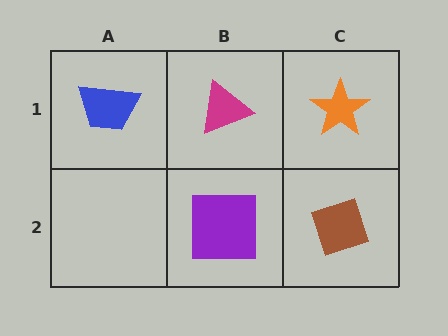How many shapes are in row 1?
3 shapes.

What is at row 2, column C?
A brown diamond.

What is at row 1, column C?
An orange star.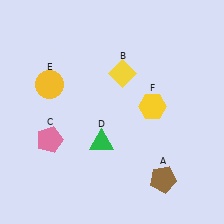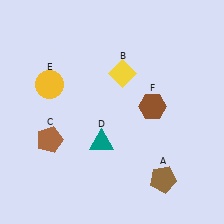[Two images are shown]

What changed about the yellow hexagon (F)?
In Image 1, F is yellow. In Image 2, it changed to brown.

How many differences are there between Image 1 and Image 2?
There are 3 differences between the two images.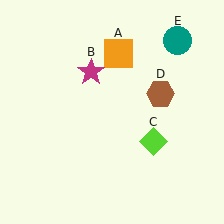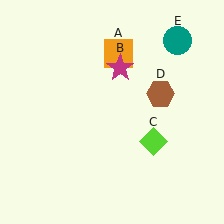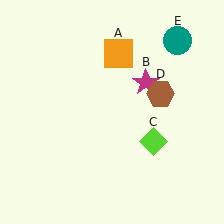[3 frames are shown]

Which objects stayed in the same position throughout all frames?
Orange square (object A) and lime diamond (object C) and brown hexagon (object D) and teal circle (object E) remained stationary.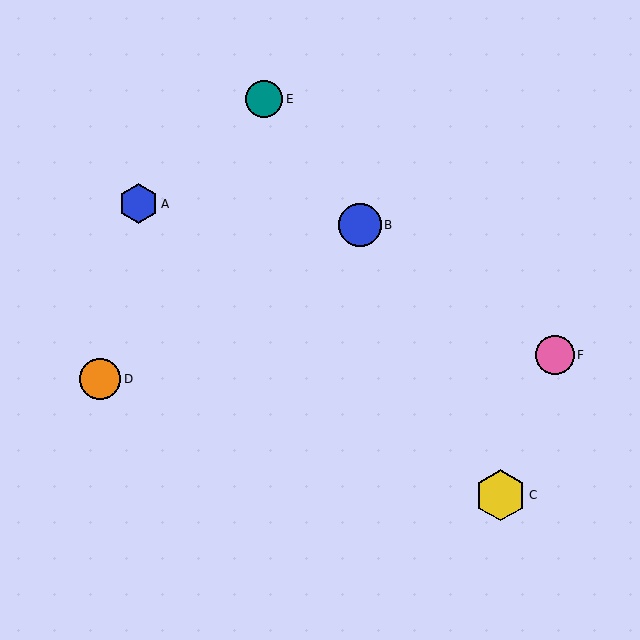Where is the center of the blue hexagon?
The center of the blue hexagon is at (139, 204).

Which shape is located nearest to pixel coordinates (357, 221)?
The blue circle (labeled B) at (360, 225) is nearest to that location.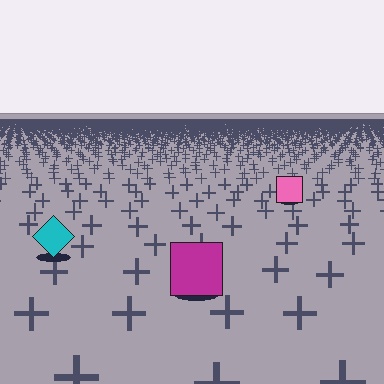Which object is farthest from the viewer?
The pink square is farthest from the viewer. It appears smaller and the ground texture around it is denser.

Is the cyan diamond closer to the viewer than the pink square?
Yes. The cyan diamond is closer — you can tell from the texture gradient: the ground texture is coarser near it.